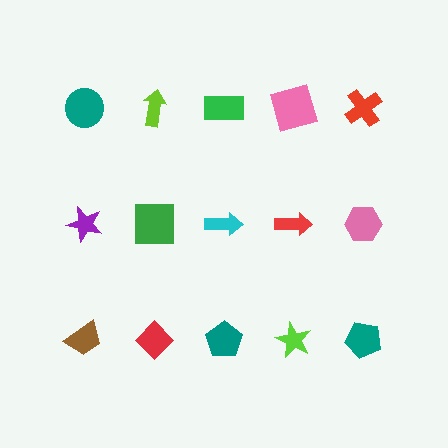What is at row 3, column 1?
A brown trapezoid.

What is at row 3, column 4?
A lime star.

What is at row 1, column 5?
A red cross.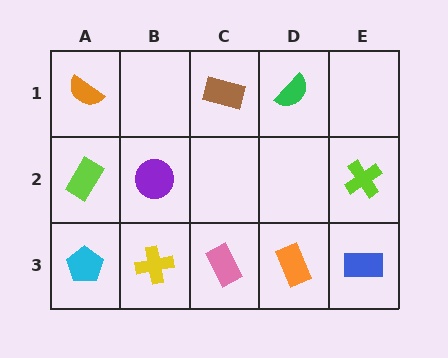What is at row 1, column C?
A brown rectangle.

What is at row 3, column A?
A cyan pentagon.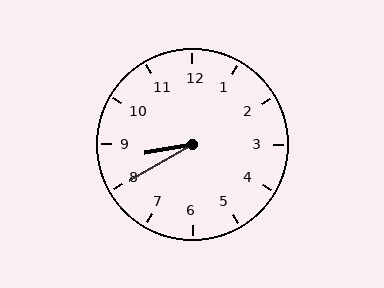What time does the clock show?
8:40.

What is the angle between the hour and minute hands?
Approximately 20 degrees.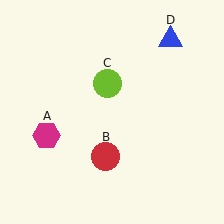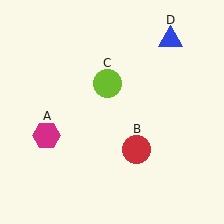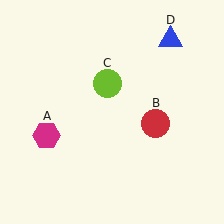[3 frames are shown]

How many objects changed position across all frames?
1 object changed position: red circle (object B).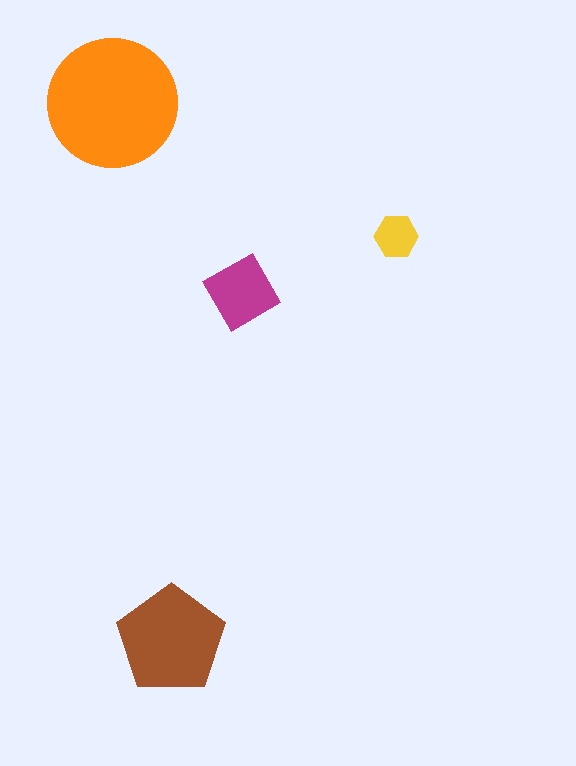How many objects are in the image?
There are 4 objects in the image.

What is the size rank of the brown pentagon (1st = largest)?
2nd.